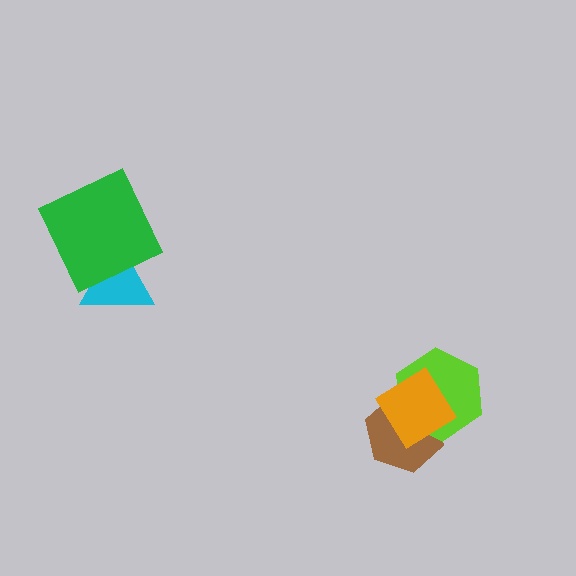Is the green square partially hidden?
No, no other shape covers it.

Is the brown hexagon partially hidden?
Yes, it is partially covered by another shape.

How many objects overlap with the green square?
1 object overlaps with the green square.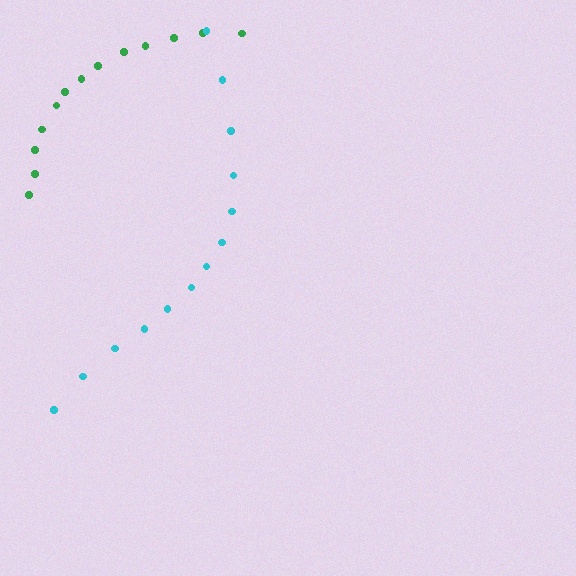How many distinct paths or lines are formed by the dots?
There are 2 distinct paths.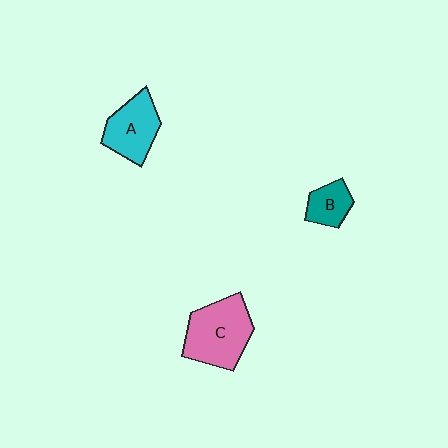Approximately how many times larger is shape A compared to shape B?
Approximately 1.7 times.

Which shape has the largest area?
Shape C (pink).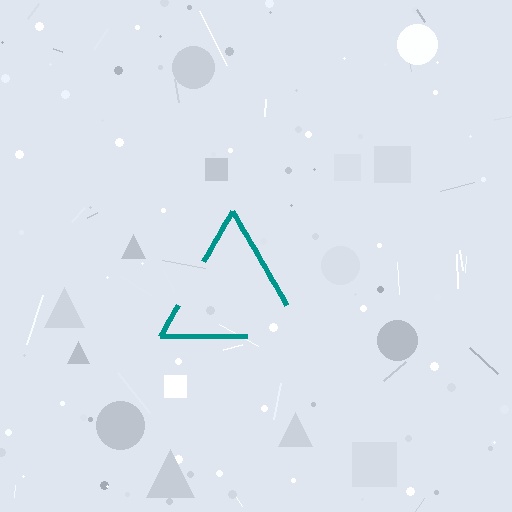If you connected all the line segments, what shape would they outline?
They would outline a triangle.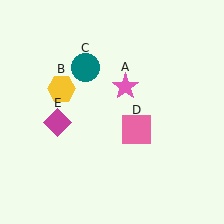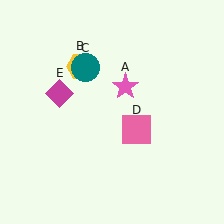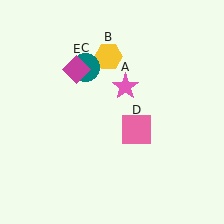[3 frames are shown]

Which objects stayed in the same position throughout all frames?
Pink star (object A) and teal circle (object C) and pink square (object D) remained stationary.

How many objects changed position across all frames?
2 objects changed position: yellow hexagon (object B), magenta diamond (object E).